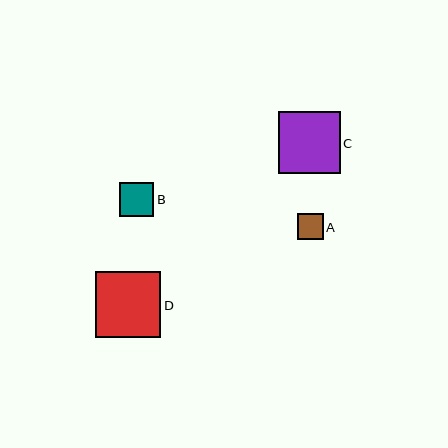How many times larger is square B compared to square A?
Square B is approximately 1.3 times the size of square A.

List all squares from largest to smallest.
From largest to smallest: D, C, B, A.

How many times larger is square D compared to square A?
Square D is approximately 2.6 times the size of square A.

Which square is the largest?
Square D is the largest with a size of approximately 66 pixels.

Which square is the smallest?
Square A is the smallest with a size of approximately 26 pixels.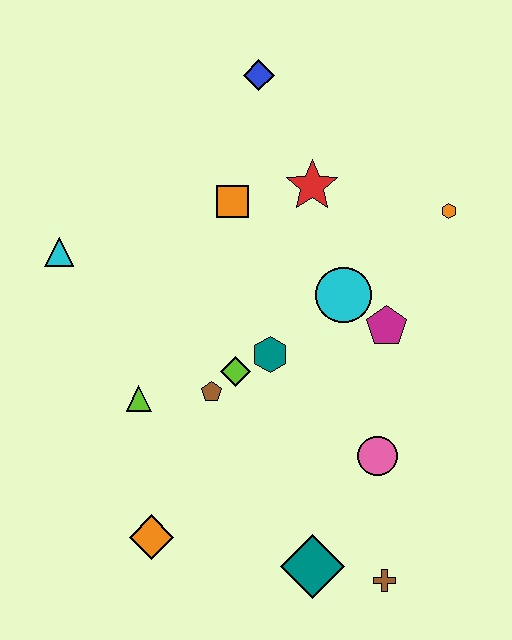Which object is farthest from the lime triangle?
The orange hexagon is farthest from the lime triangle.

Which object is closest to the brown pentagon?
The lime diamond is closest to the brown pentagon.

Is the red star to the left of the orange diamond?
No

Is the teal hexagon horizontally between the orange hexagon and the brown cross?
No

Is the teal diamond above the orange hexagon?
No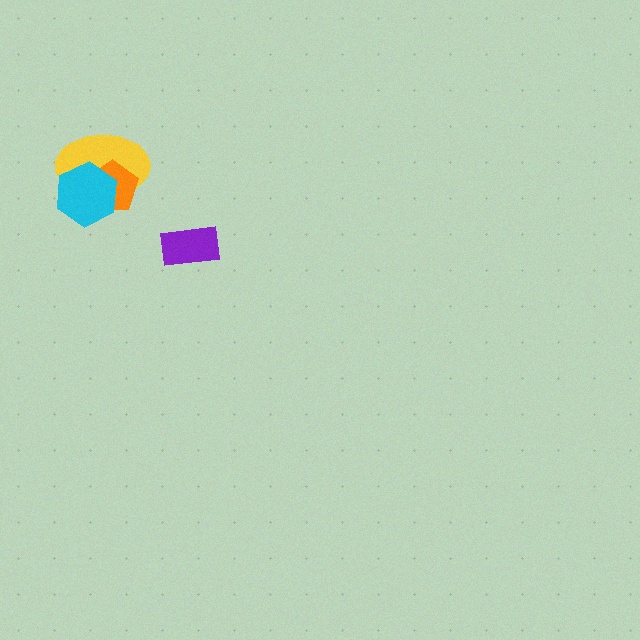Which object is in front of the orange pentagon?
The cyan hexagon is in front of the orange pentagon.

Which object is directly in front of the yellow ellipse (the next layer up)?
The orange pentagon is directly in front of the yellow ellipse.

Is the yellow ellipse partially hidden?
Yes, it is partially covered by another shape.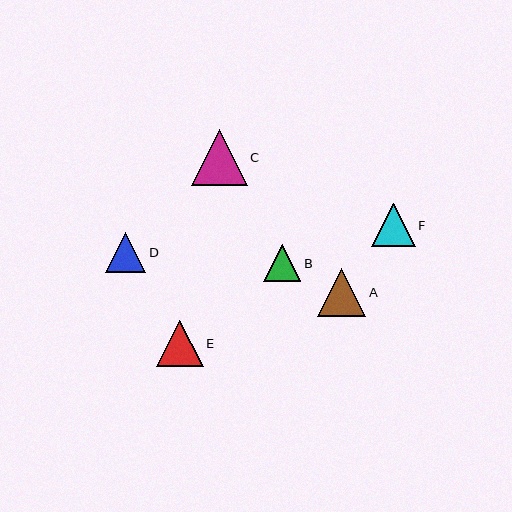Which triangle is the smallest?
Triangle B is the smallest with a size of approximately 37 pixels.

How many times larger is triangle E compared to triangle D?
Triangle E is approximately 1.2 times the size of triangle D.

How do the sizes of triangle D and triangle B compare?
Triangle D and triangle B are approximately the same size.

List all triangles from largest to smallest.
From largest to smallest: C, A, E, F, D, B.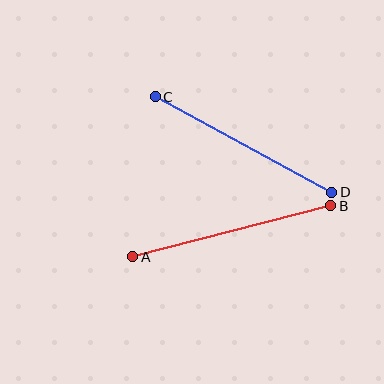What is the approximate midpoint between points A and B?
The midpoint is at approximately (232, 231) pixels.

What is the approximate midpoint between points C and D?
The midpoint is at approximately (243, 144) pixels.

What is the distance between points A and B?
The distance is approximately 205 pixels.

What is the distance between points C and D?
The distance is approximately 201 pixels.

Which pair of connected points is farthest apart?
Points A and B are farthest apart.